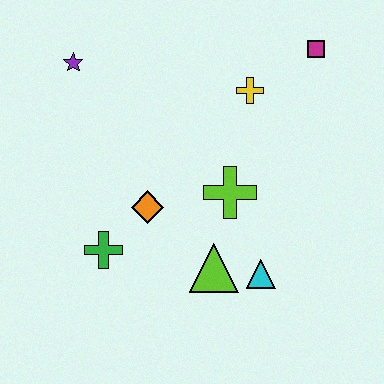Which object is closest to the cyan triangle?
The lime triangle is closest to the cyan triangle.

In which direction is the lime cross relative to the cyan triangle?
The lime cross is above the cyan triangle.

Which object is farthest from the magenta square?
The green cross is farthest from the magenta square.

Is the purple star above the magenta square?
No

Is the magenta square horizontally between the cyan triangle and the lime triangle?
No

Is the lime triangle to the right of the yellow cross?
No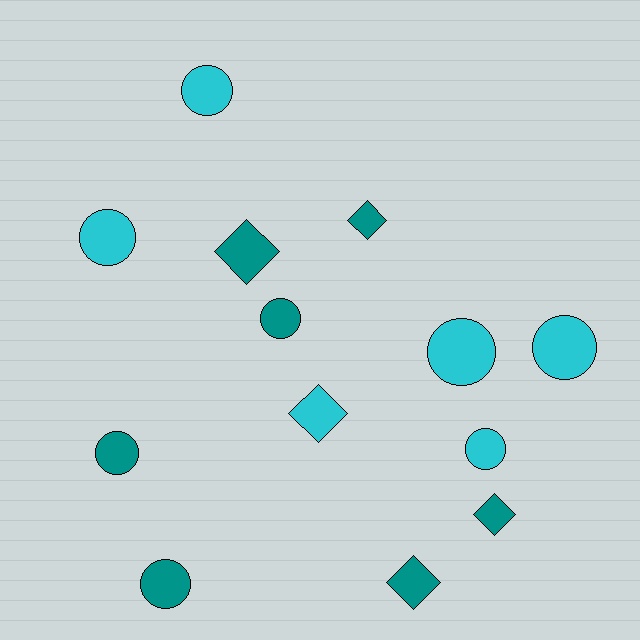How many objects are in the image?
There are 13 objects.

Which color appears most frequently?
Teal, with 7 objects.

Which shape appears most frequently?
Circle, with 8 objects.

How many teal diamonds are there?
There are 4 teal diamonds.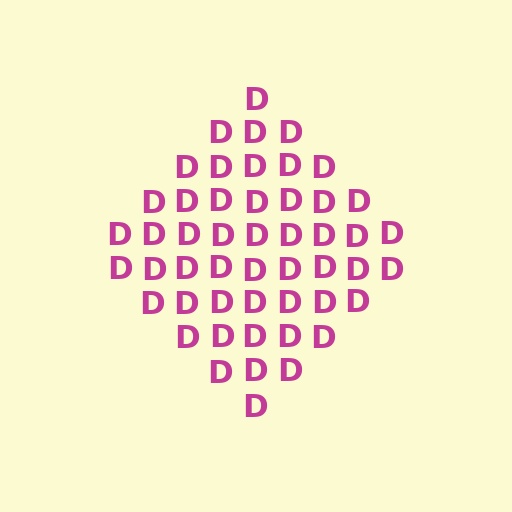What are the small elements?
The small elements are letter D's.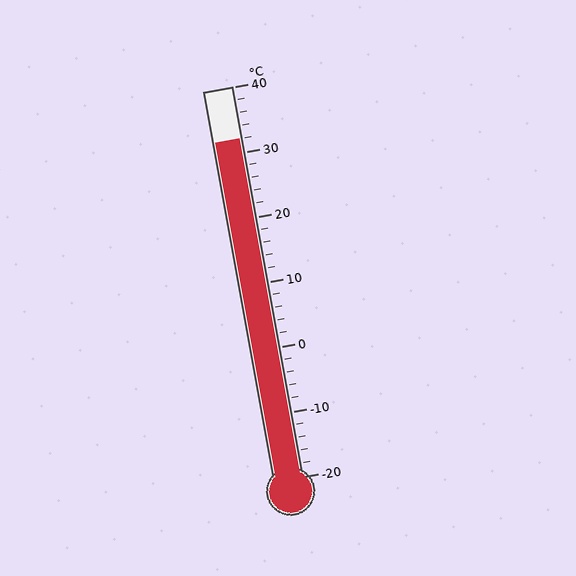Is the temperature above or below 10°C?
The temperature is above 10°C.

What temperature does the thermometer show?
The thermometer shows approximately 32°C.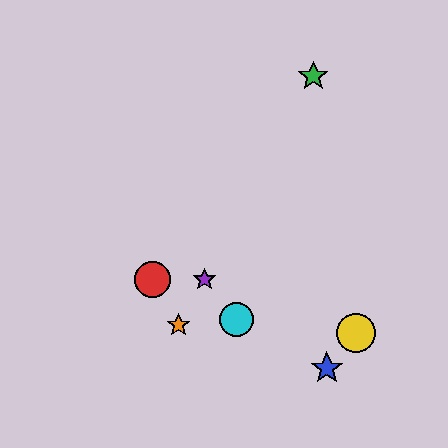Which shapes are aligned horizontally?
The red circle, the purple star are aligned horizontally.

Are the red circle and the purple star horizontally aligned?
Yes, both are at y≈279.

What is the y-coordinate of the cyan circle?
The cyan circle is at y≈320.